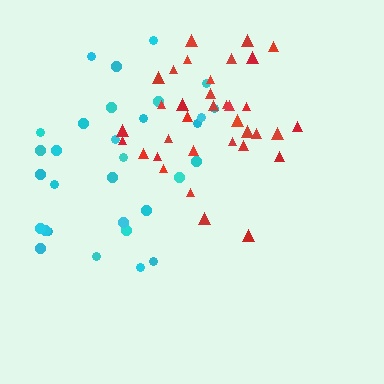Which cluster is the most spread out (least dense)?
Cyan.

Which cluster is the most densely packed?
Red.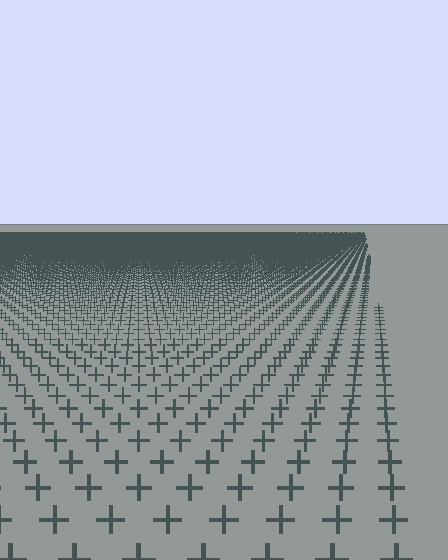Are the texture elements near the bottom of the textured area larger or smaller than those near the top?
Larger. Near the bottom, elements are closer to the viewer and appear at a bigger on-screen size.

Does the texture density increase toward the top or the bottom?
Density increases toward the top.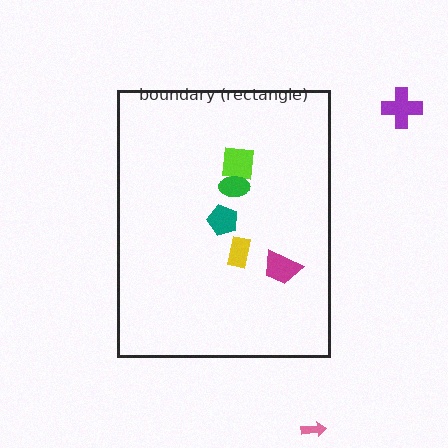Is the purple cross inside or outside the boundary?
Outside.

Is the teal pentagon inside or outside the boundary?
Inside.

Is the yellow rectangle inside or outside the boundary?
Inside.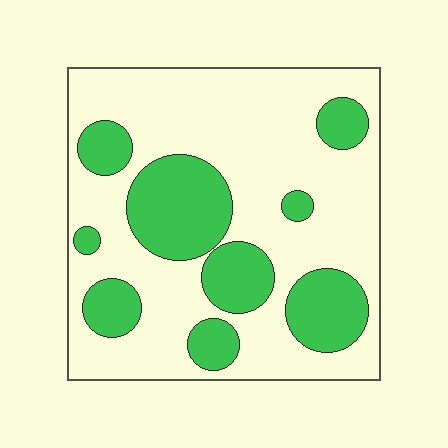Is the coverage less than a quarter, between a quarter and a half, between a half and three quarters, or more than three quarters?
Between a quarter and a half.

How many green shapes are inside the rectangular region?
9.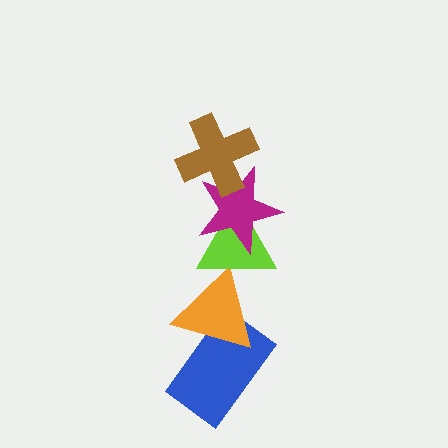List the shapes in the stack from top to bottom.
From top to bottom: the brown cross, the magenta star, the lime triangle, the orange triangle, the blue rectangle.